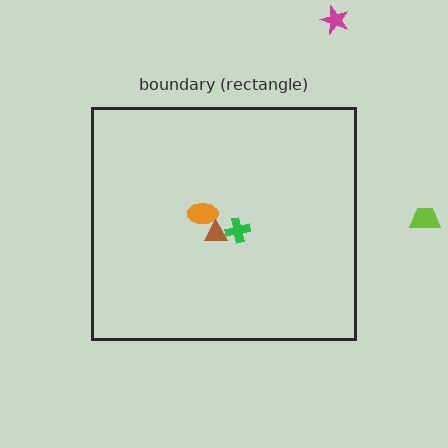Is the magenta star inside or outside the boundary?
Outside.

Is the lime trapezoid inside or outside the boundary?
Outside.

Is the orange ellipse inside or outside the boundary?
Inside.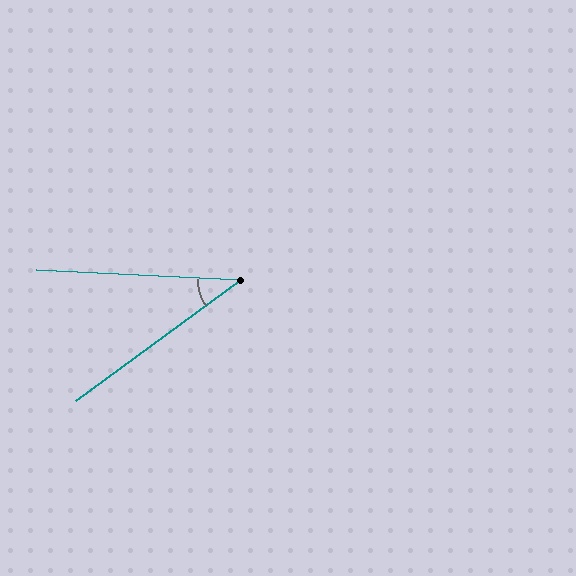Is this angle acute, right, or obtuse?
It is acute.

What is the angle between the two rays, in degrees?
Approximately 39 degrees.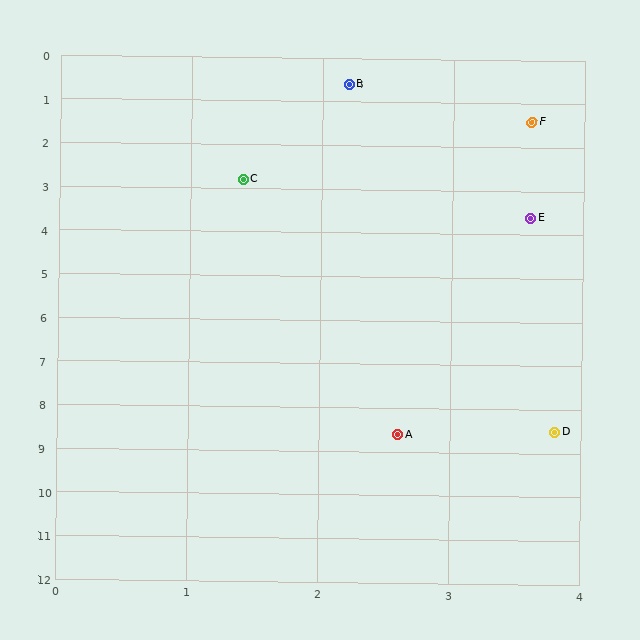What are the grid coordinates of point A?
Point A is at approximately (2.6, 8.6).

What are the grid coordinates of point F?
Point F is at approximately (3.6, 1.4).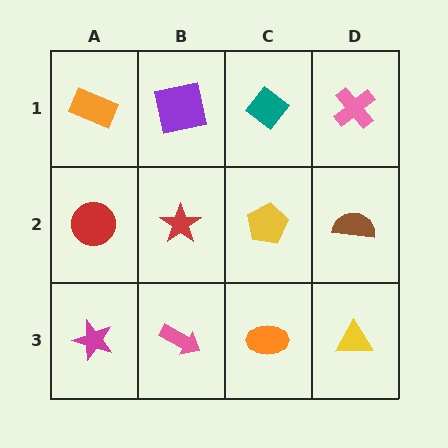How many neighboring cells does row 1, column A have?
2.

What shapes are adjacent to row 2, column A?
An orange rectangle (row 1, column A), a magenta star (row 3, column A), a red star (row 2, column B).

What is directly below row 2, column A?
A magenta star.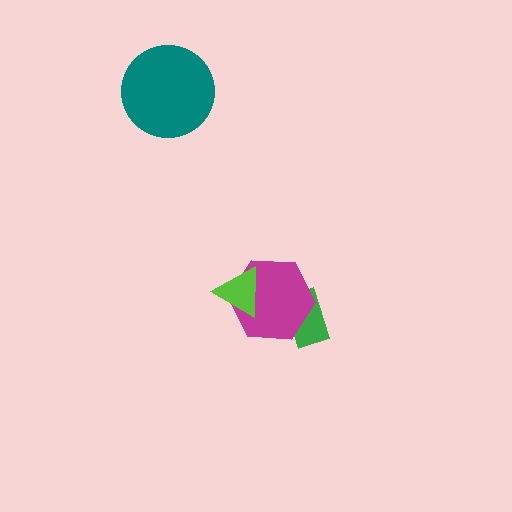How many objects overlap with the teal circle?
0 objects overlap with the teal circle.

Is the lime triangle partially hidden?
No, no other shape covers it.